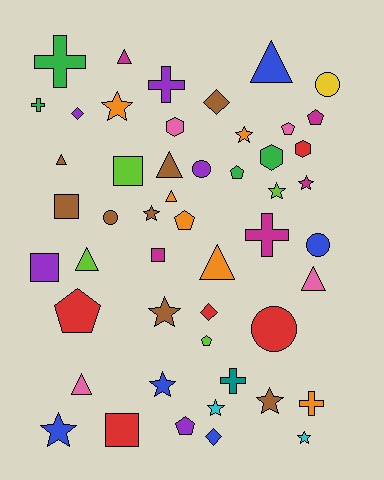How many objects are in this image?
There are 50 objects.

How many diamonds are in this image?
There are 4 diamonds.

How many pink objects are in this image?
There are 4 pink objects.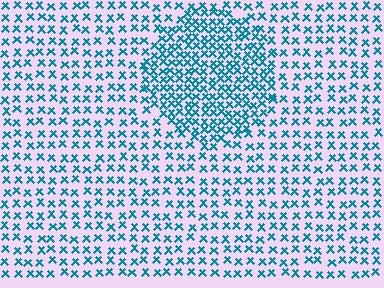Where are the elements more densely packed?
The elements are more densely packed inside the circle boundary.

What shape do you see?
I see a circle.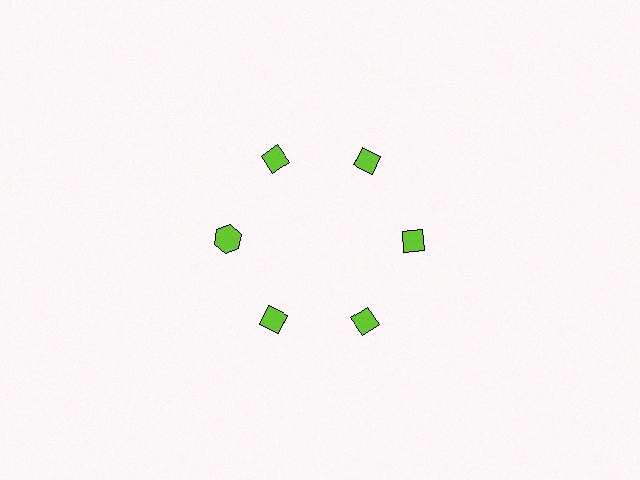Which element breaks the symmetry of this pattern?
The lime hexagon at roughly the 9 o'clock position breaks the symmetry. All other shapes are lime diamonds.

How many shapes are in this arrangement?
There are 6 shapes arranged in a ring pattern.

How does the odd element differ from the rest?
It has a different shape: hexagon instead of diamond.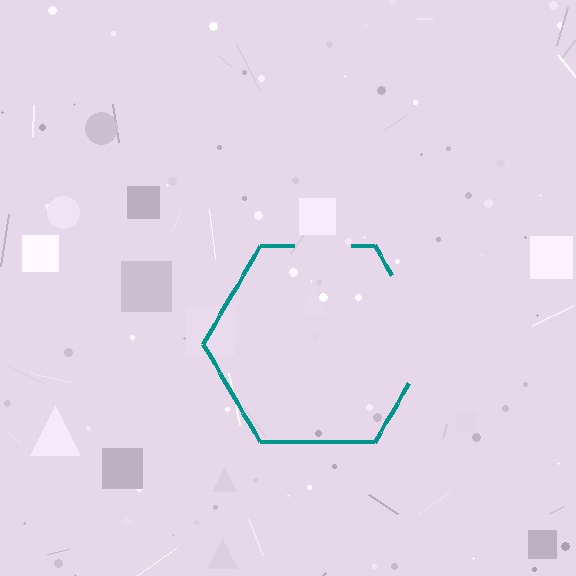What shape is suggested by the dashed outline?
The dashed outline suggests a hexagon.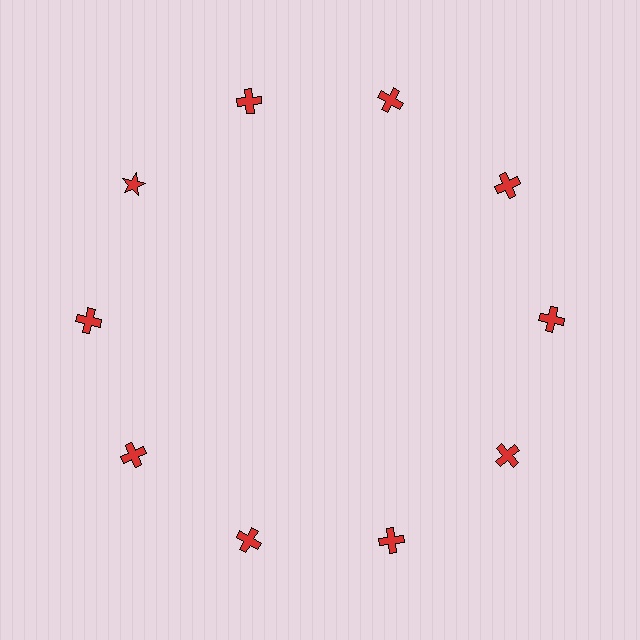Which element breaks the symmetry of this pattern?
The red star at roughly the 10 o'clock position breaks the symmetry. All other shapes are red crosses.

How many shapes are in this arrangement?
There are 10 shapes arranged in a ring pattern.